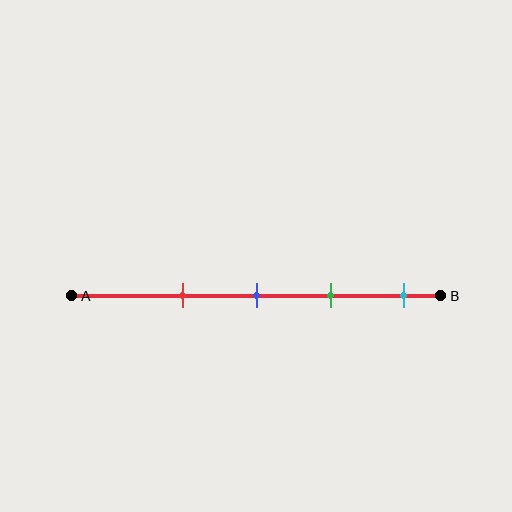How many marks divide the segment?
There are 4 marks dividing the segment.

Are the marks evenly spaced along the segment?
Yes, the marks are approximately evenly spaced.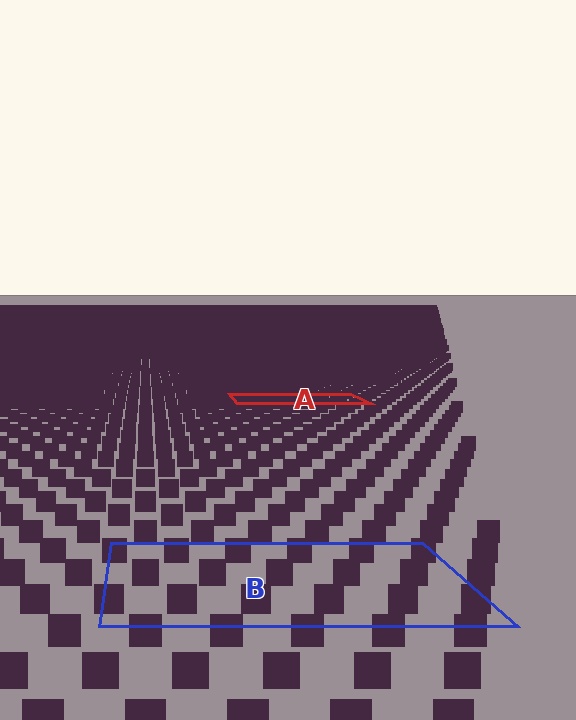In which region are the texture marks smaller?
The texture marks are smaller in region A, because it is farther away.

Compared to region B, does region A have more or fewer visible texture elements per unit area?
Region A has more texture elements per unit area — they are packed more densely because it is farther away.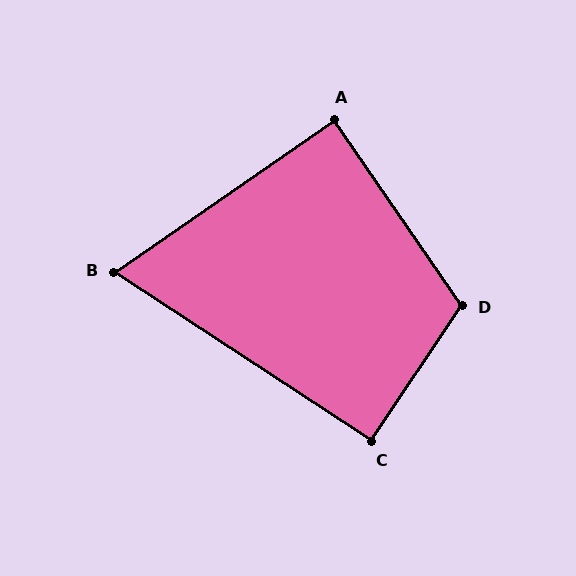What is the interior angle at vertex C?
Approximately 90 degrees (approximately right).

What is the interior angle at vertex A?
Approximately 90 degrees (approximately right).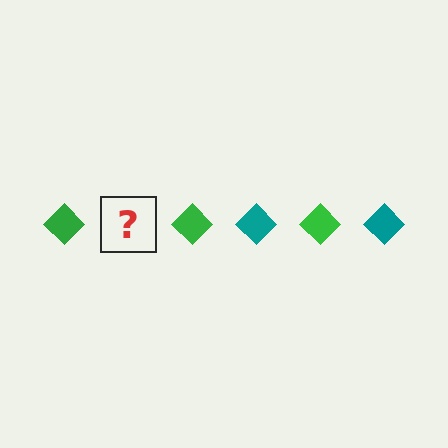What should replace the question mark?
The question mark should be replaced with a teal diamond.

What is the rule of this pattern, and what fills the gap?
The rule is that the pattern cycles through green, teal diamonds. The gap should be filled with a teal diamond.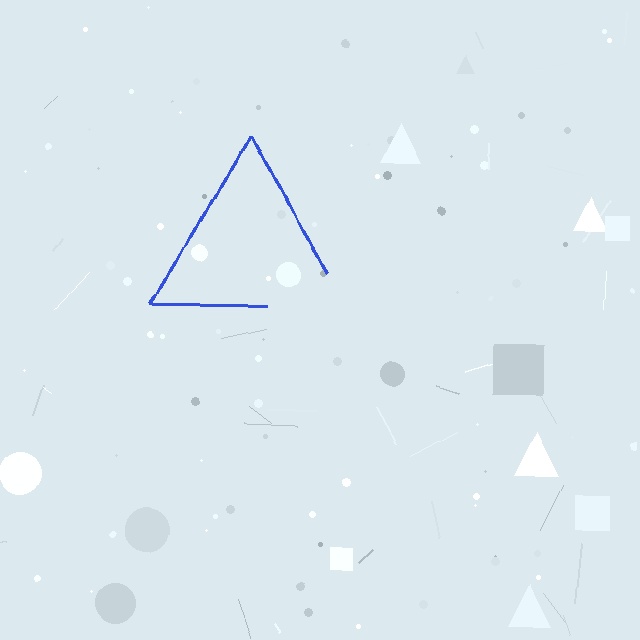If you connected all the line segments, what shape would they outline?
They would outline a triangle.